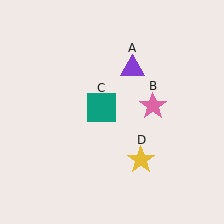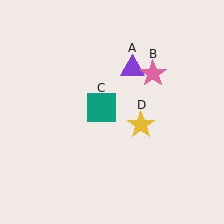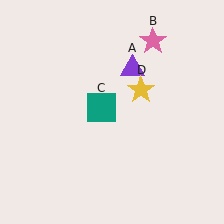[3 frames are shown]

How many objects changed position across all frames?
2 objects changed position: pink star (object B), yellow star (object D).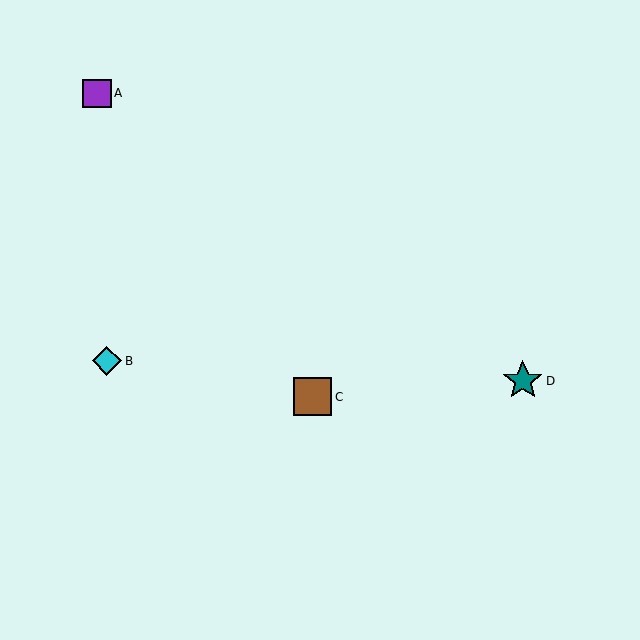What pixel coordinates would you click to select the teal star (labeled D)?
Click at (523, 381) to select the teal star D.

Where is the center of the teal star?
The center of the teal star is at (523, 381).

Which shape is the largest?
The teal star (labeled D) is the largest.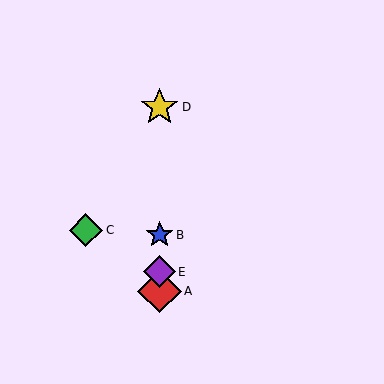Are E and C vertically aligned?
No, E is at x≈160 and C is at x≈86.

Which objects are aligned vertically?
Objects A, B, D, E are aligned vertically.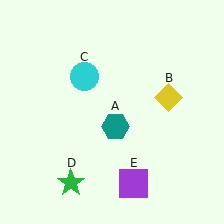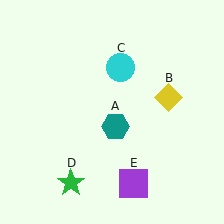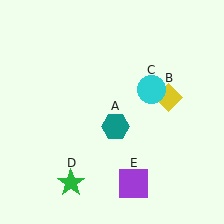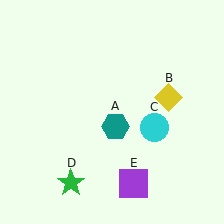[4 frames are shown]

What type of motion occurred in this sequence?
The cyan circle (object C) rotated clockwise around the center of the scene.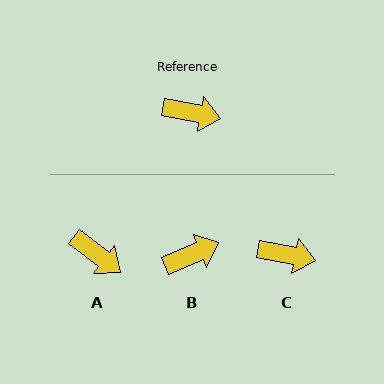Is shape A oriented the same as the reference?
No, it is off by about 26 degrees.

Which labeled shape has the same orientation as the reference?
C.